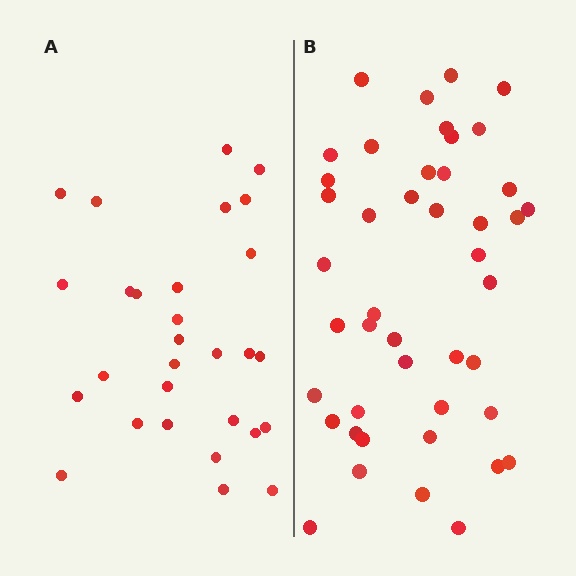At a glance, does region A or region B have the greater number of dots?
Region B (the right region) has more dots.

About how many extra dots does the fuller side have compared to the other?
Region B has approximately 15 more dots than region A.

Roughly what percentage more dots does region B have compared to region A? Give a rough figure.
About 50% more.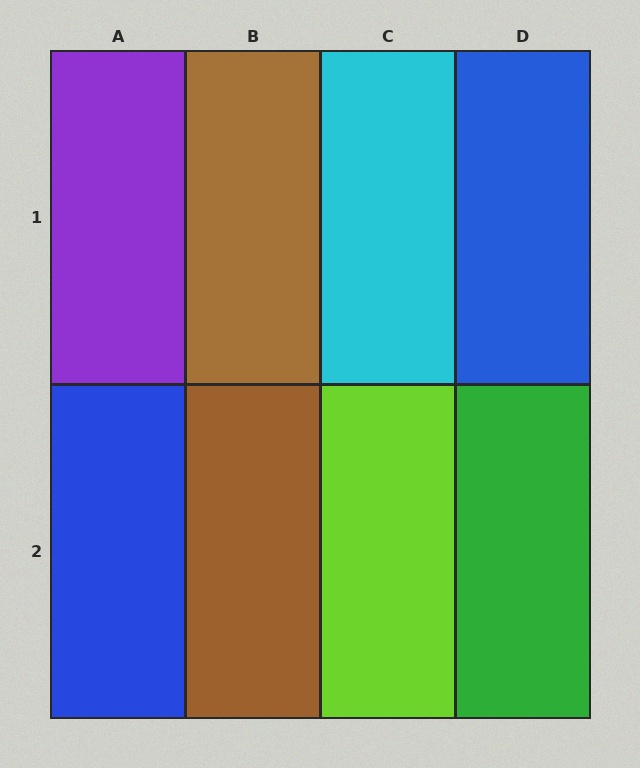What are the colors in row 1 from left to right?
Purple, brown, cyan, blue.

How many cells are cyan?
1 cell is cyan.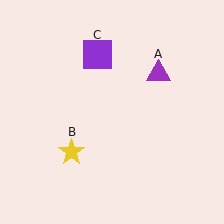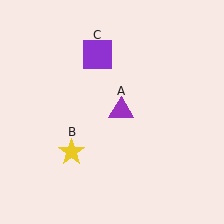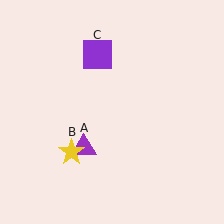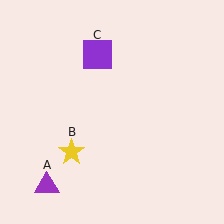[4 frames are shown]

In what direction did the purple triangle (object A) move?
The purple triangle (object A) moved down and to the left.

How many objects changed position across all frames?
1 object changed position: purple triangle (object A).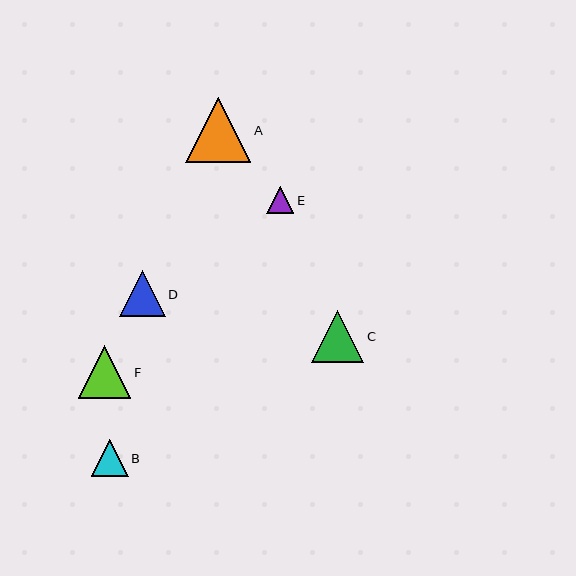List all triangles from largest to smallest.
From largest to smallest: A, F, C, D, B, E.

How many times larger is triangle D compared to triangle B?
Triangle D is approximately 1.2 times the size of triangle B.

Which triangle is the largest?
Triangle A is the largest with a size of approximately 65 pixels.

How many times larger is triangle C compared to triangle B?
Triangle C is approximately 1.4 times the size of triangle B.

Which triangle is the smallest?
Triangle E is the smallest with a size of approximately 27 pixels.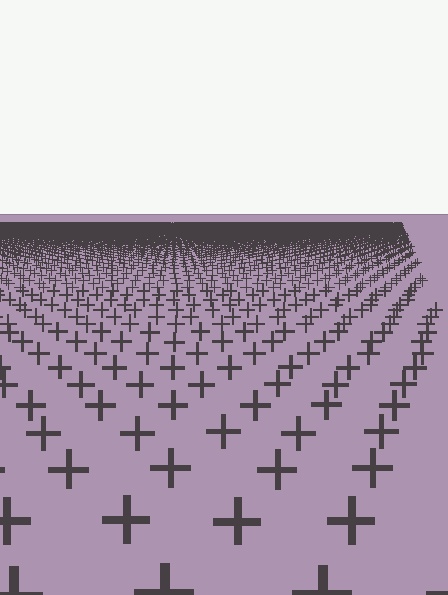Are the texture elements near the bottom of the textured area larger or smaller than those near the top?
Larger. Near the bottom, elements are closer to the viewer and appear at a bigger on-screen size.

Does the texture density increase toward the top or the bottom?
Density increases toward the top.